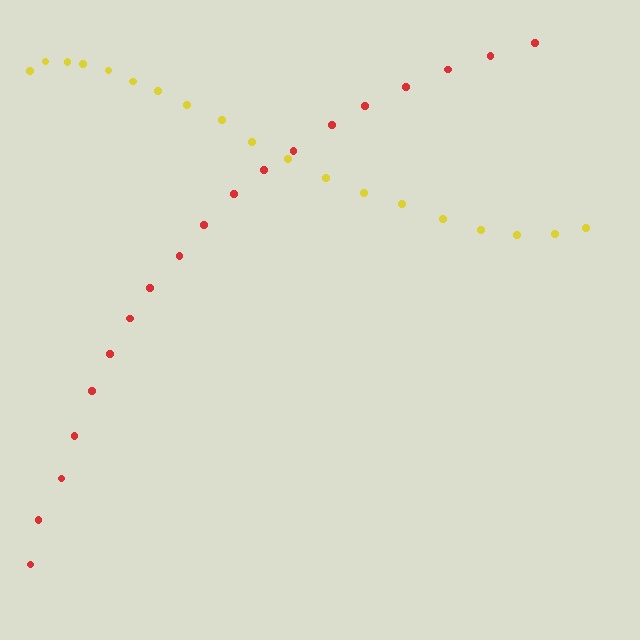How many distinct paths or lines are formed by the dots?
There are 2 distinct paths.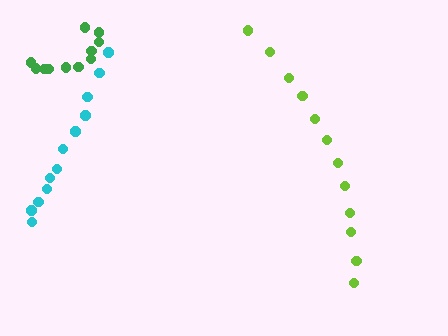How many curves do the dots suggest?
There are 3 distinct paths.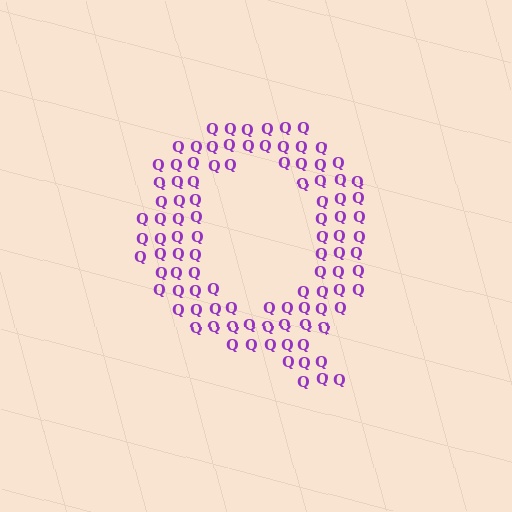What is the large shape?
The large shape is the letter Q.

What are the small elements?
The small elements are letter Q's.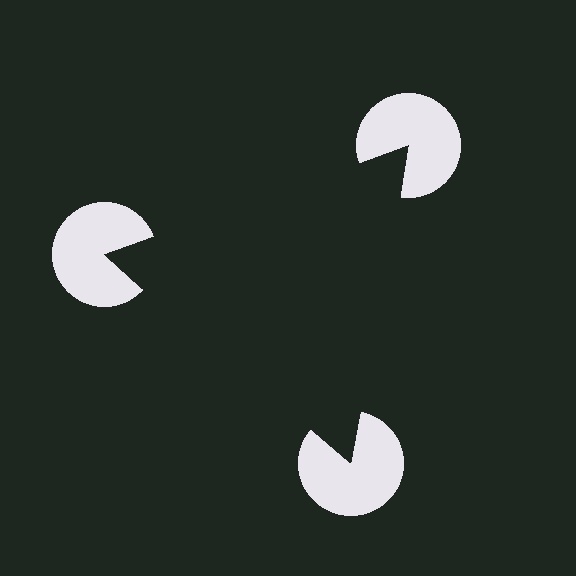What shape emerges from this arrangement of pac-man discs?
An illusory triangle — its edges are inferred from the aligned wedge cuts in the pac-man discs, not physically drawn.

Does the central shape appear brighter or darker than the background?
It typically appears slightly darker than the background, even though no actual brightness change is drawn.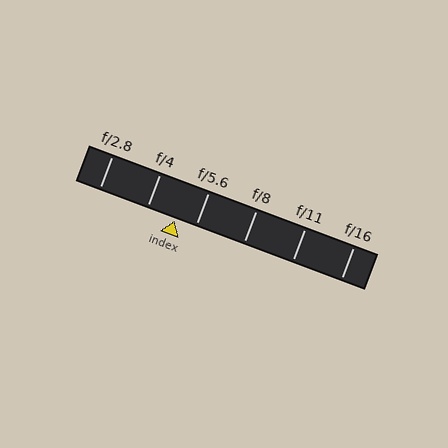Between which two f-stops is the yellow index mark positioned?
The index mark is between f/4 and f/5.6.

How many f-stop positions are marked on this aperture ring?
There are 6 f-stop positions marked.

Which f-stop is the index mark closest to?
The index mark is closest to f/5.6.